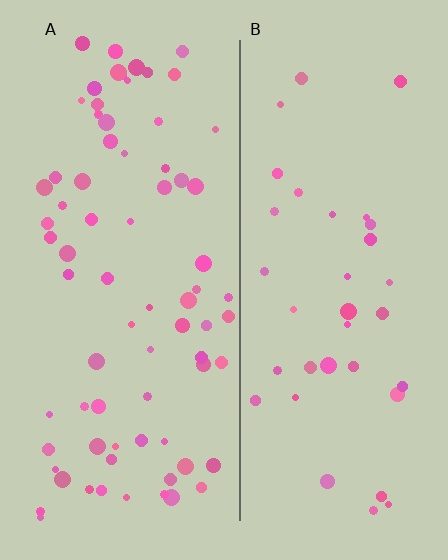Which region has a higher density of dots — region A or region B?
A (the left).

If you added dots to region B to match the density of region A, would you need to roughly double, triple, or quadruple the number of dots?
Approximately double.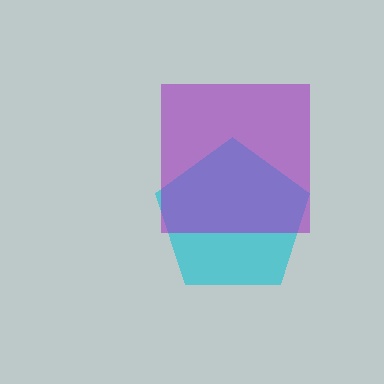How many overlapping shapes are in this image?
There are 2 overlapping shapes in the image.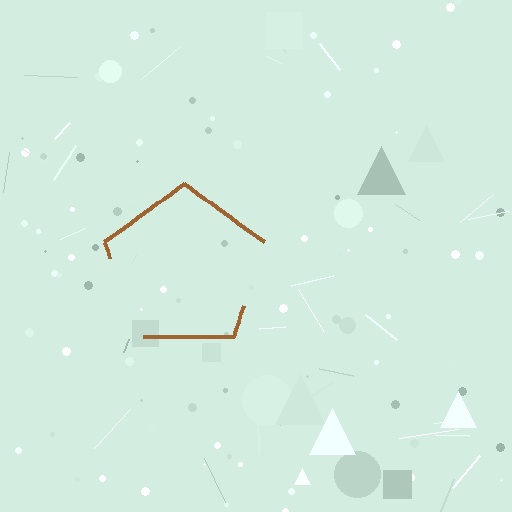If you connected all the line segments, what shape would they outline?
They would outline a pentagon.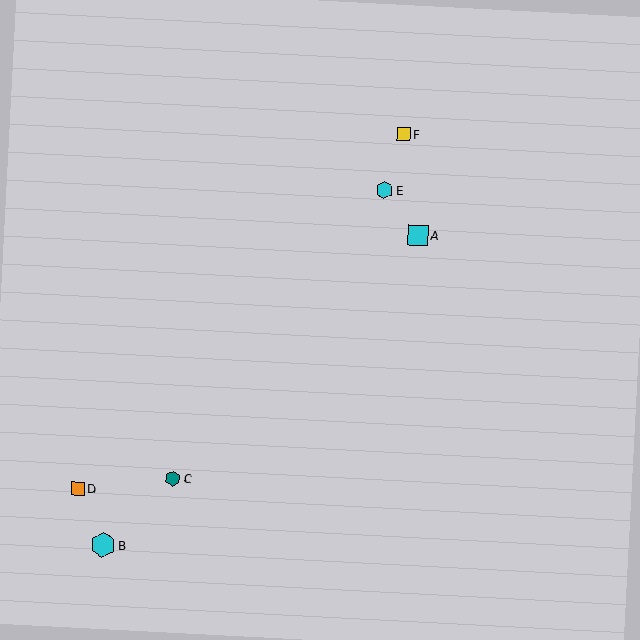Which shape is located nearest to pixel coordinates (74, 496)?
The orange square (labeled D) at (78, 489) is nearest to that location.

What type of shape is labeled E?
Shape E is a cyan hexagon.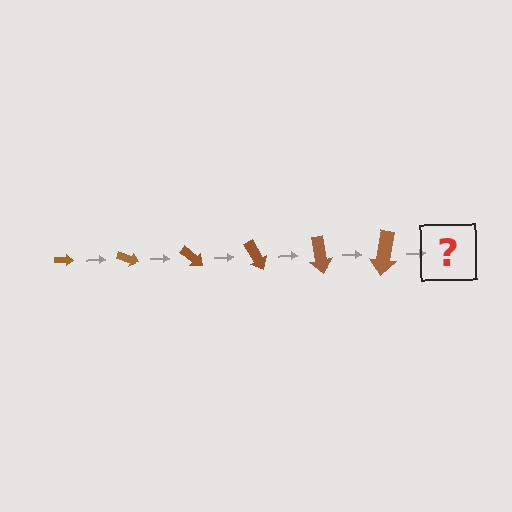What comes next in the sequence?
The next element should be an arrow, larger than the previous one and rotated 120 degrees from the start.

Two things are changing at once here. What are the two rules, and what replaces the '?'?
The two rules are that the arrow grows larger each step and it rotates 20 degrees each step. The '?' should be an arrow, larger than the previous one and rotated 120 degrees from the start.